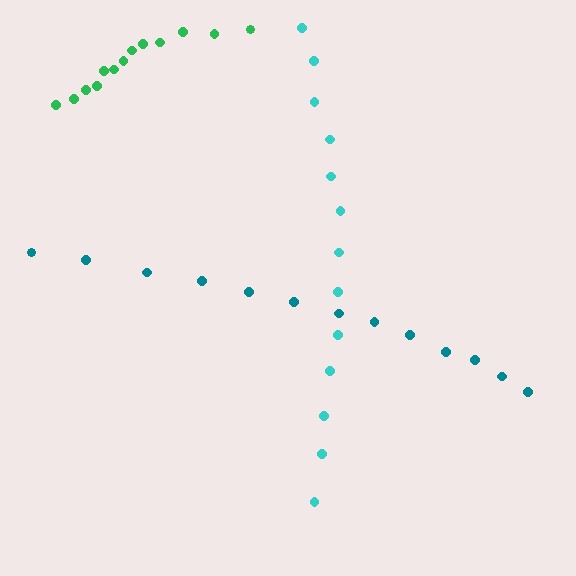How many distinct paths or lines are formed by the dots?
There are 3 distinct paths.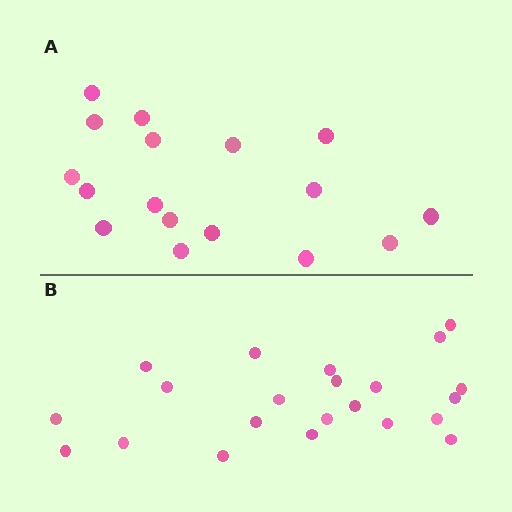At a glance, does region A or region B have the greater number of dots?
Region B (the bottom region) has more dots.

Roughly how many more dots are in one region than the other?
Region B has about 5 more dots than region A.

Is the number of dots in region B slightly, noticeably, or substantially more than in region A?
Region B has noticeably more, but not dramatically so. The ratio is roughly 1.3 to 1.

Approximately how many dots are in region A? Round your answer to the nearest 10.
About 20 dots. (The exact count is 17, which rounds to 20.)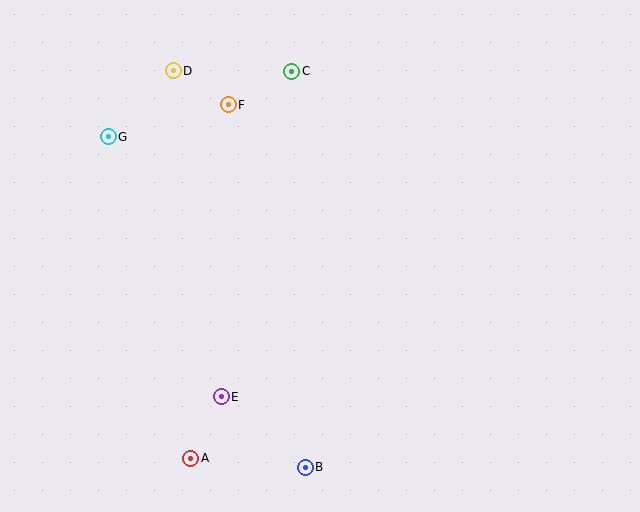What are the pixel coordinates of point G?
Point G is at (108, 137).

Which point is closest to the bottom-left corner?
Point A is closest to the bottom-left corner.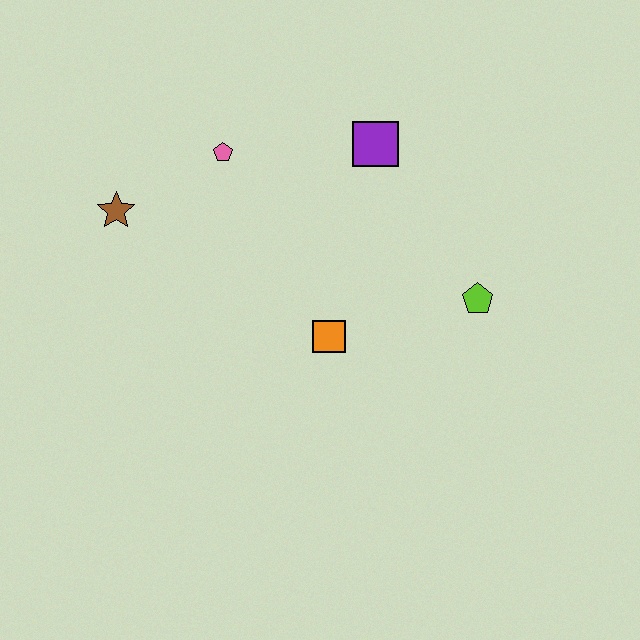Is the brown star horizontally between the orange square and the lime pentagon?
No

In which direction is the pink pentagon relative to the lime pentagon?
The pink pentagon is to the left of the lime pentagon.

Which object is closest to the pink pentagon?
The brown star is closest to the pink pentagon.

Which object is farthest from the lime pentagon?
The brown star is farthest from the lime pentagon.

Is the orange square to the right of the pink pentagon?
Yes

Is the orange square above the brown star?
No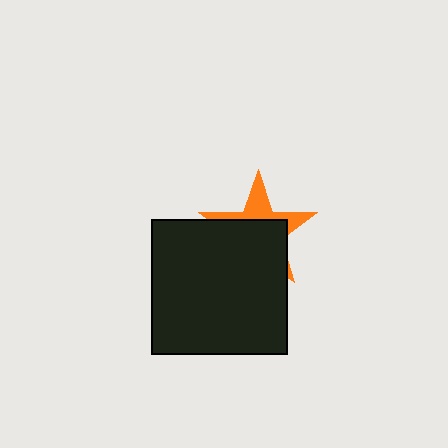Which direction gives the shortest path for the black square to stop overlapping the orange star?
Moving down gives the shortest separation.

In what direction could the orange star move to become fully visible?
The orange star could move up. That would shift it out from behind the black square entirely.